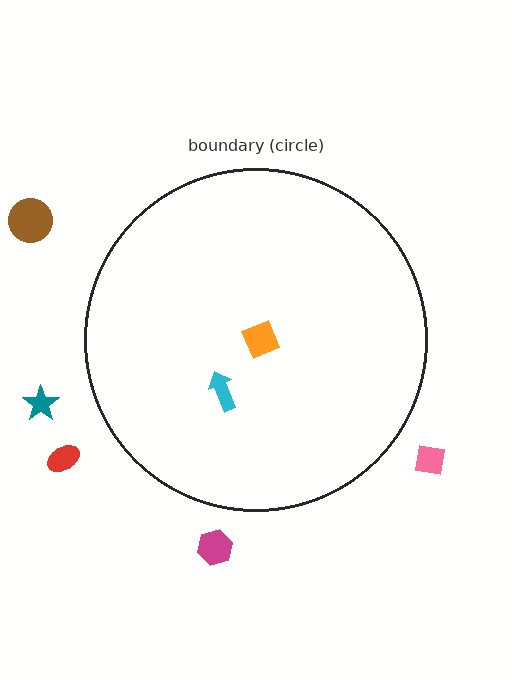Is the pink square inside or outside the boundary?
Outside.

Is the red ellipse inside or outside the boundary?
Outside.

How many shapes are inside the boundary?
2 inside, 5 outside.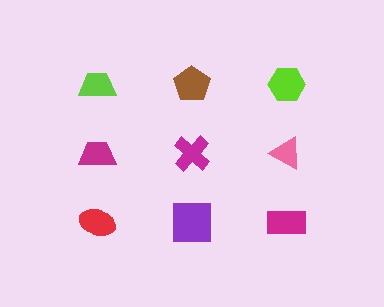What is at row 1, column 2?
A brown pentagon.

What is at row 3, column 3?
A magenta rectangle.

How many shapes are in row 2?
3 shapes.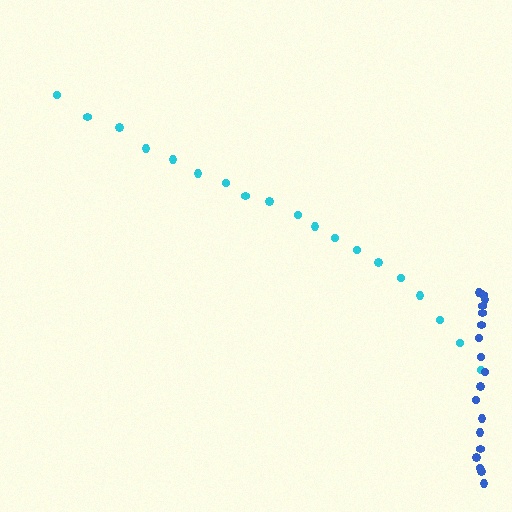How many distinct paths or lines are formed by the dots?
There are 2 distinct paths.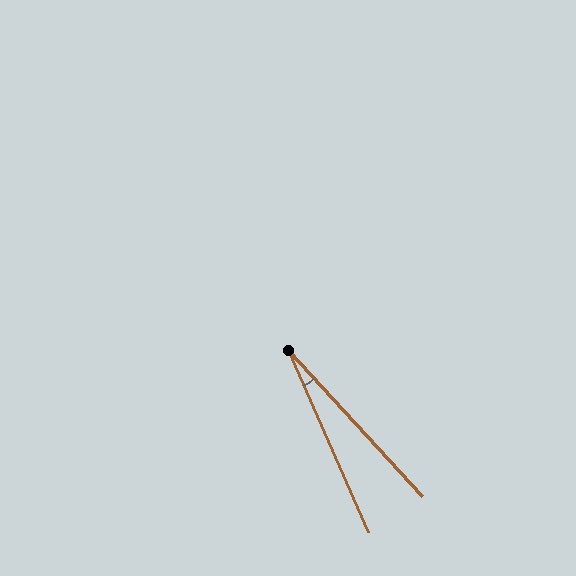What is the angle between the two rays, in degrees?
Approximately 19 degrees.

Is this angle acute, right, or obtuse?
It is acute.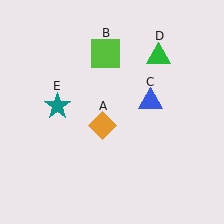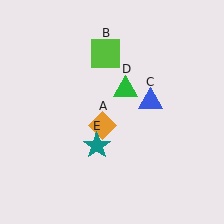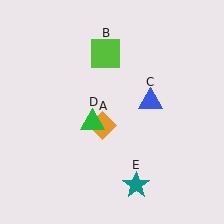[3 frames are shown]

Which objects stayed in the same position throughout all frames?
Orange diamond (object A) and lime square (object B) and blue triangle (object C) remained stationary.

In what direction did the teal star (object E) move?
The teal star (object E) moved down and to the right.